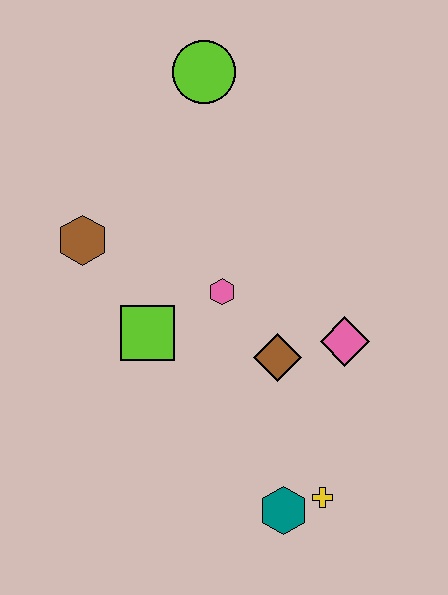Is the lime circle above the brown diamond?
Yes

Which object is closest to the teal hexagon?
The yellow cross is closest to the teal hexagon.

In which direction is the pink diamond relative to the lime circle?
The pink diamond is below the lime circle.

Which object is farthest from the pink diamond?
The lime circle is farthest from the pink diamond.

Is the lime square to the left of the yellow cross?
Yes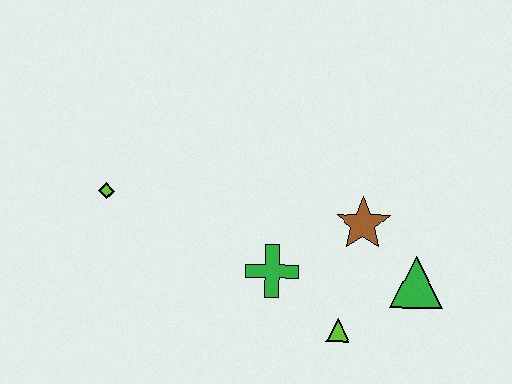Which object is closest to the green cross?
The lime triangle is closest to the green cross.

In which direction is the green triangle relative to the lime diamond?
The green triangle is to the right of the lime diamond.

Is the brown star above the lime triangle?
Yes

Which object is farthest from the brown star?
The lime diamond is farthest from the brown star.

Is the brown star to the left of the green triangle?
Yes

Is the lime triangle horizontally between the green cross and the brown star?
Yes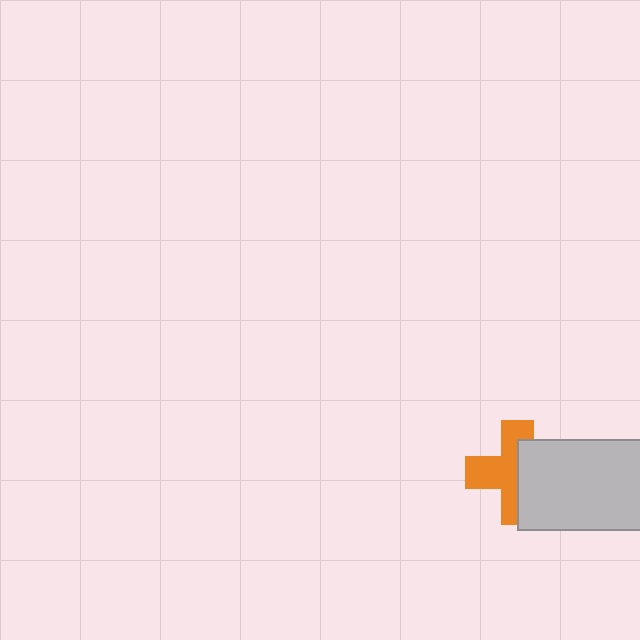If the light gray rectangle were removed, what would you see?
You would see the complete orange cross.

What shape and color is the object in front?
The object in front is a light gray rectangle.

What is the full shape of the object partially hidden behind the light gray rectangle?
The partially hidden object is an orange cross.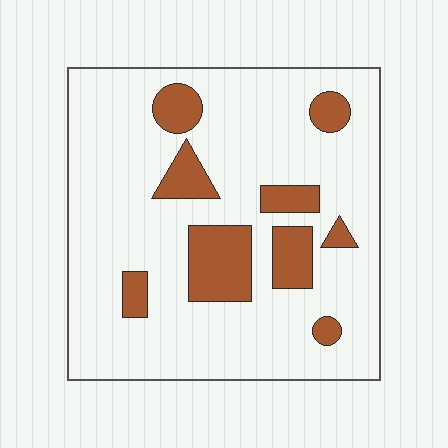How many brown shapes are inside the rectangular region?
9.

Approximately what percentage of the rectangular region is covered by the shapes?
Approximately 20%.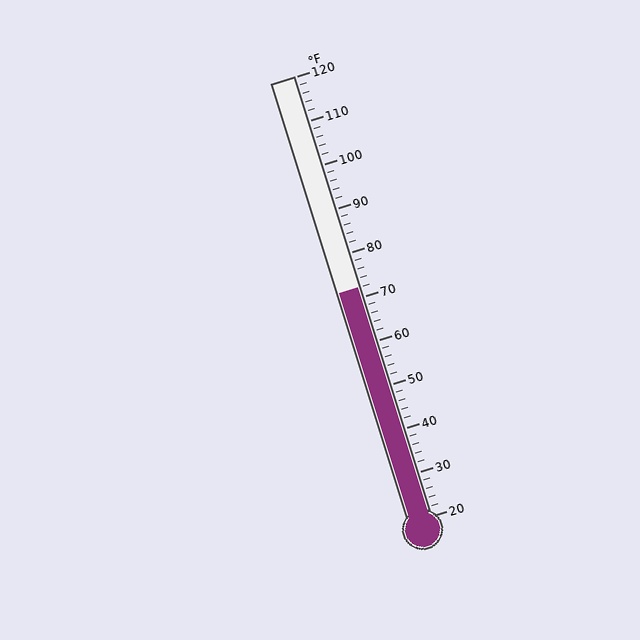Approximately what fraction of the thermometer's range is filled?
The thermometer is filled to approximately 50% of its range.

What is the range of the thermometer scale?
The thermometer scale ranges from 20°F to 120°F.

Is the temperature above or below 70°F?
The temperature is above 70°F.